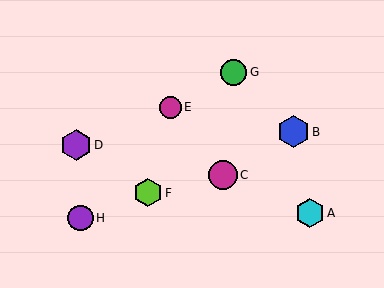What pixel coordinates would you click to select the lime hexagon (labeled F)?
Click at (148, 193) to select the lime hexagon F.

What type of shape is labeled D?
Shape D is a purple hexagon.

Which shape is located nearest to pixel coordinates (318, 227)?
The cyan hexagon (labeled A) at (310, 213) is nearest to that location.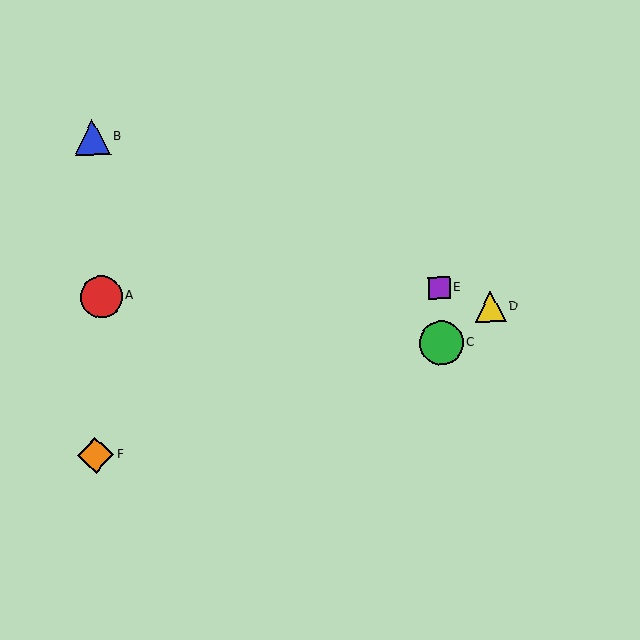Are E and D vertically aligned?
No, E is at x≈439 and D is at x≈490.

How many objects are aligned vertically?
2 objects (C, E) are aligned vertically.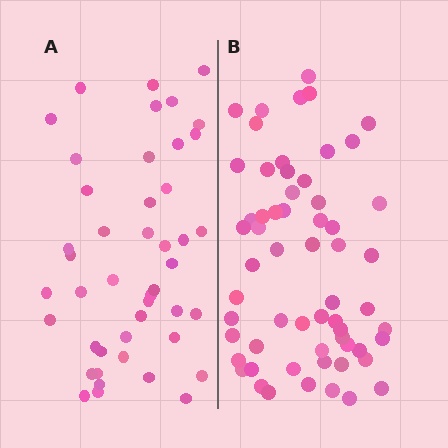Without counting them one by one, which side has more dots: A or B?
Region B (the right region) has more dots.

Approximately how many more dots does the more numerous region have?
Region B has approximately 15 more dots than region A.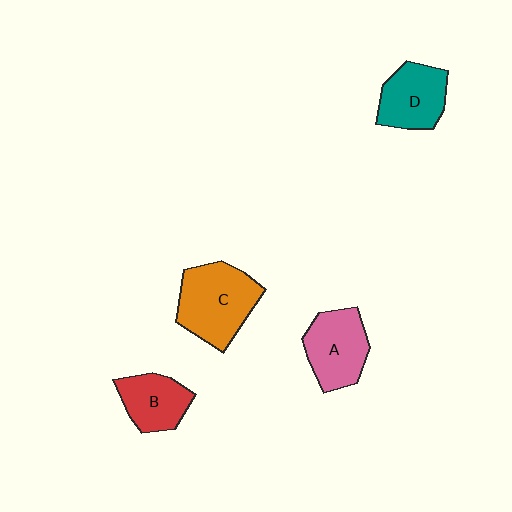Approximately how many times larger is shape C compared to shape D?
Approximately 1.3 times.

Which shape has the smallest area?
Shape B (red).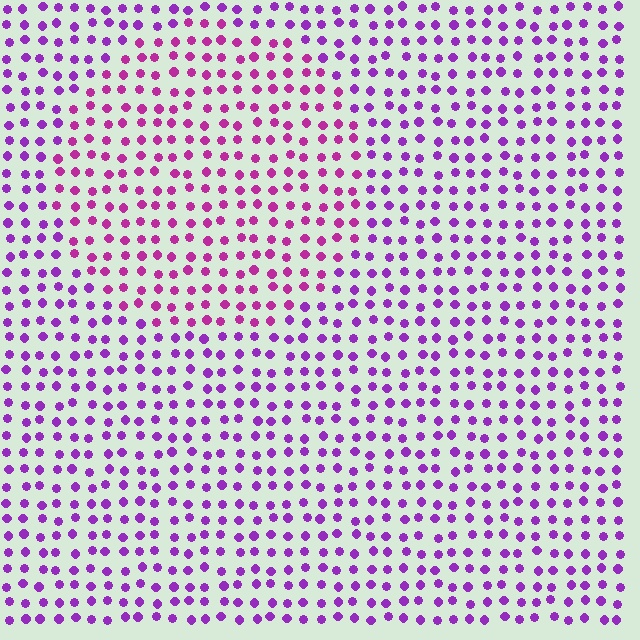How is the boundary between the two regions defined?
The boundary is defined purely by a slight shift in hue (about 29 degrees). Spacing, size, and orientation are identical on both sides.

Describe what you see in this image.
The image is filled with small purple elements in a uniform arrangement. A circle-shaped region is visible where the elements are tinted to a slightly different hue, forming a subtle color boundary.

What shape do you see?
I see a circle.